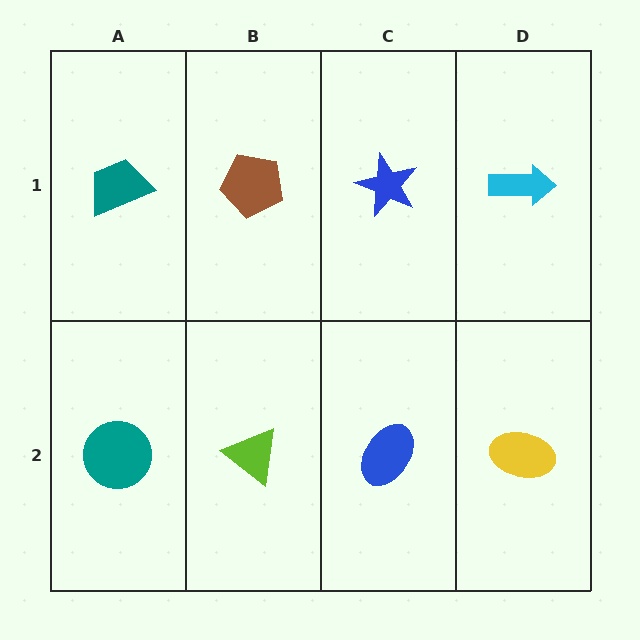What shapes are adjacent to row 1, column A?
A teal circle (row 2, column A), a brown pentagon (row 1, column B).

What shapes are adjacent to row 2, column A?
A teal trapezoid (row 1, column A), a lime triangle (row 2, column B).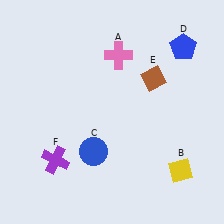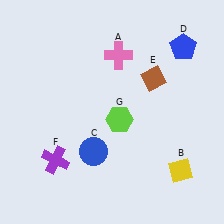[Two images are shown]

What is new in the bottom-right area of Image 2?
A lime hexagon (G) was added in the bottom-right area of Image 2.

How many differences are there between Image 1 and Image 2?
There is 1 difference between the two images.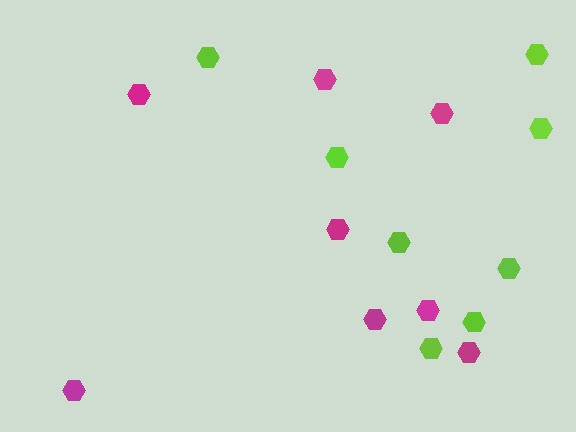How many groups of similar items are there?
There are 2 groups: one group of magenta hexagons (8) and one group of lime hexagons (8).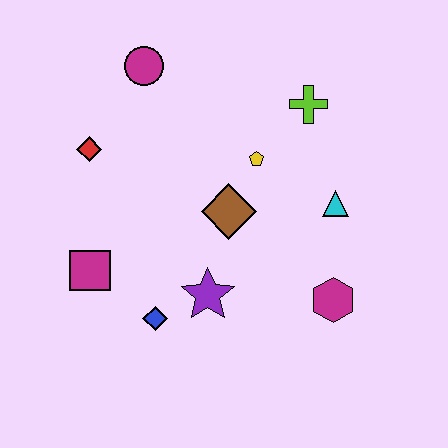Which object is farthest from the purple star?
The magenta circle is farthest from the purple star.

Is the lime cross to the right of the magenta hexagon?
No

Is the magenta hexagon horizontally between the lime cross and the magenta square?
No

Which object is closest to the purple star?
The blue diamond is closest to the purple star.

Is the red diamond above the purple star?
Yes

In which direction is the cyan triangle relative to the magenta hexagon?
The cyan triangle is above the magenta hexagon.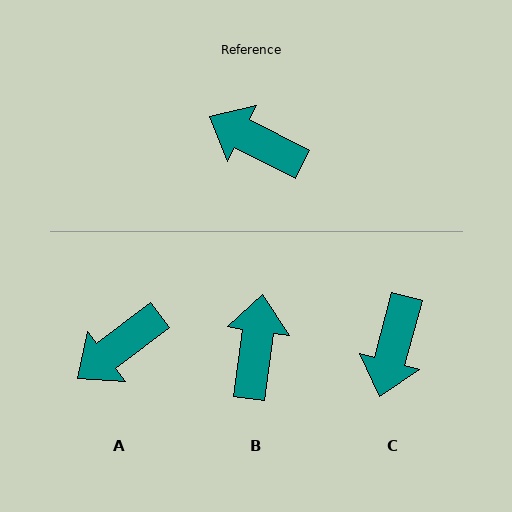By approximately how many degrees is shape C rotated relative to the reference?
Approximately 102 degrees counter-clockwise.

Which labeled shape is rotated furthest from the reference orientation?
C, about 102 degrees away.